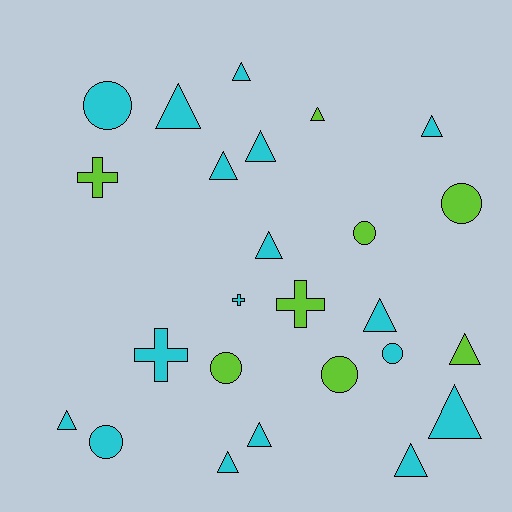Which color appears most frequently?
Cyan, with 17 objects.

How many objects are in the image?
There are 25 objects.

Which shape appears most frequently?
Triangle, with 14 objects.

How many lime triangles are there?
There are 2 lime triangles.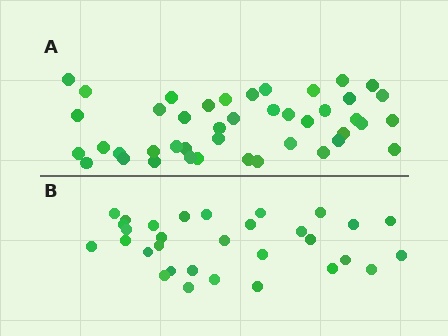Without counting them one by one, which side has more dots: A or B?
Region A (the top region) has more dots.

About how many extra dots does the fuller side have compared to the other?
Region A has roughly 12 or so more dots than region B.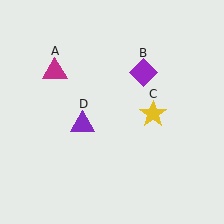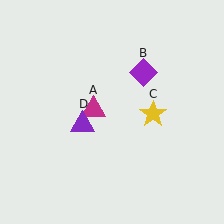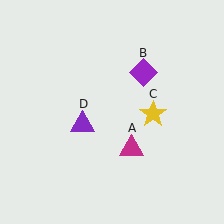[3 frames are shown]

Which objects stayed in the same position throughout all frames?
Purple diamond (object B) and yellow star (object C) and purple triangle (object D) remained stationary.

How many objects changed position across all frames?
1 object changed position: magenta triangle (object A).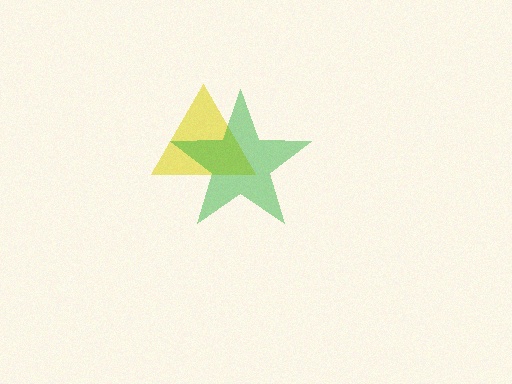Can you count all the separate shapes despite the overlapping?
Yes, there are 2 separate shapes.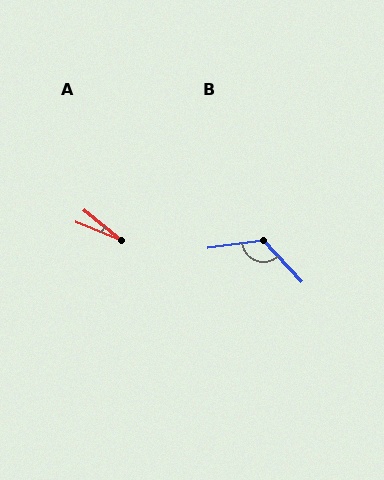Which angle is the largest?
B, at approximately 125 degrees.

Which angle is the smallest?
A, at approximately 17 degrees.